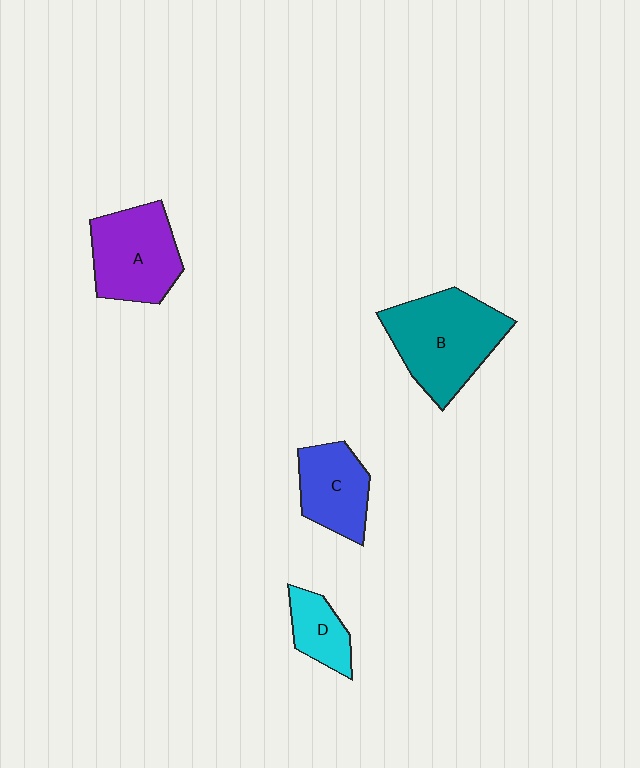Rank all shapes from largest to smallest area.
From largest to smallest: B (teal), A (purple), C (blue), D (cyan).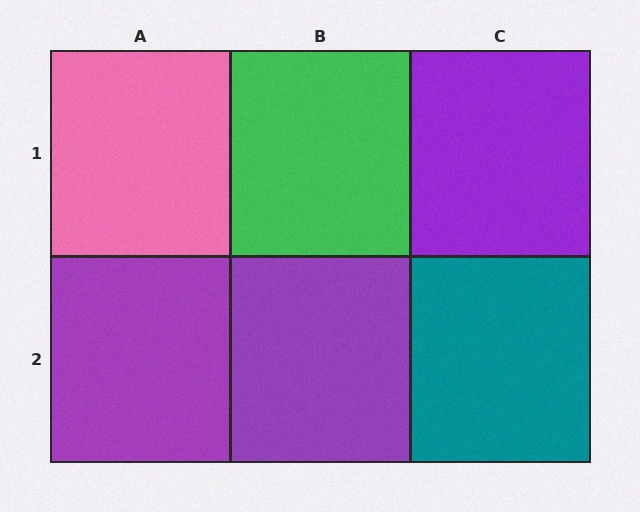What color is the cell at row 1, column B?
Green.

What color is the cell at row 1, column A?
Pink.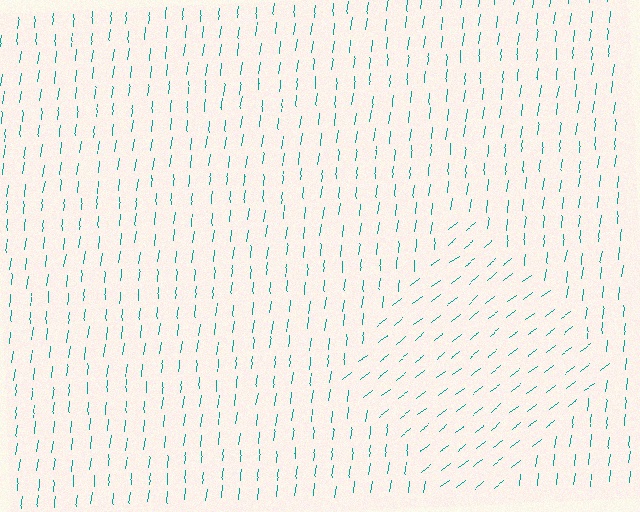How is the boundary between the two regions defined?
The boundary is defined purely by a change in line orientation (approximately 45 degrees difference). All lines are the same color and thickness.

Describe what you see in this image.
The image is filled with small teal line segments. A diamond region in the image has lines oriented differently from the surrounding lines, creating a visible texture boundary.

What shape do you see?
I see a diamond.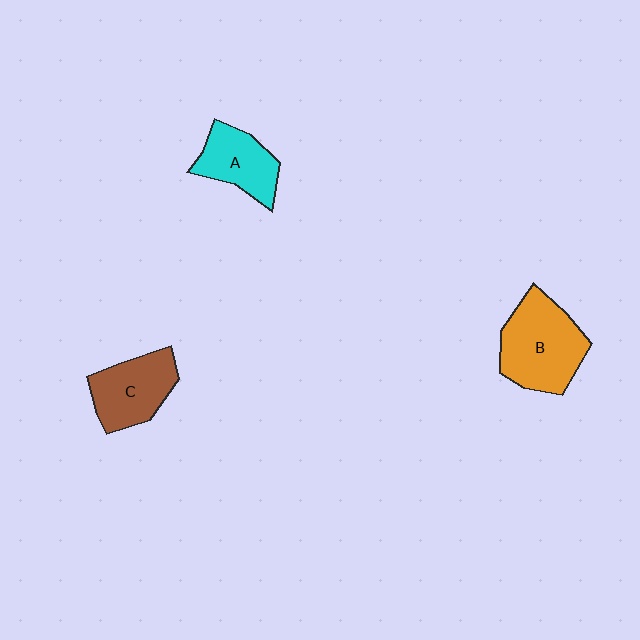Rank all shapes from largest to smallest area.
From largest to smallest: B (orange), C (brown), A (cyan).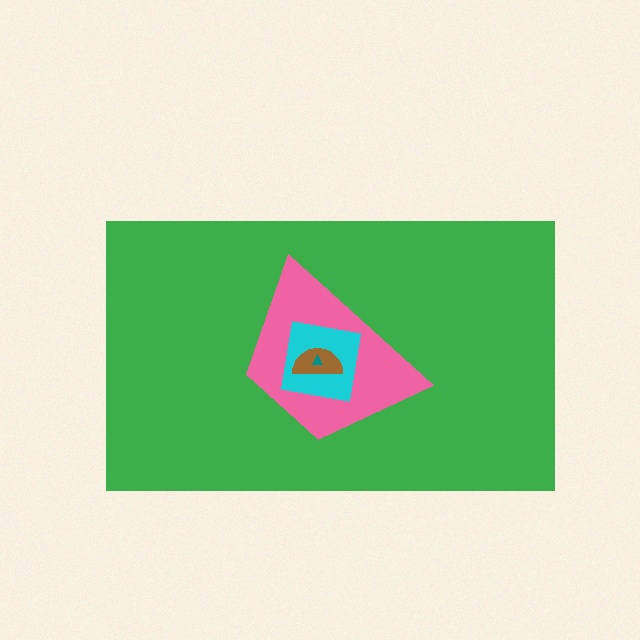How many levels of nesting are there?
5.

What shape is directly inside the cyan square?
The brown semicircle.